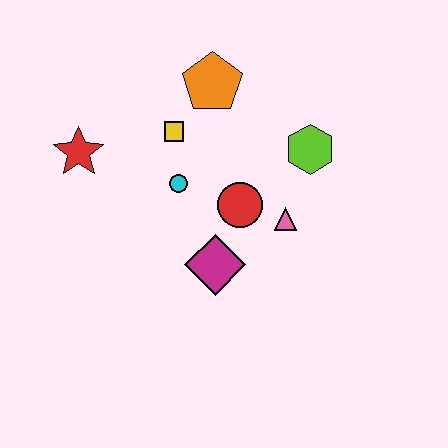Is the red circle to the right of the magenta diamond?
Yes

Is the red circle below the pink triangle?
No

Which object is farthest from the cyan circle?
The lime hexagon is farthest from the cyan circle.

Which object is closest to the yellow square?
The cyan circle is closest to the yellow square.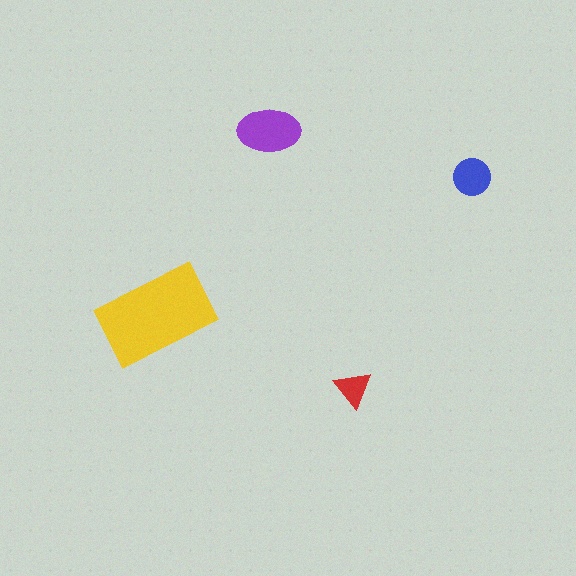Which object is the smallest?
The red triangle.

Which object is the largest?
The yellow rectangle.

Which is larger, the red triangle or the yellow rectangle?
The yellow rectangle.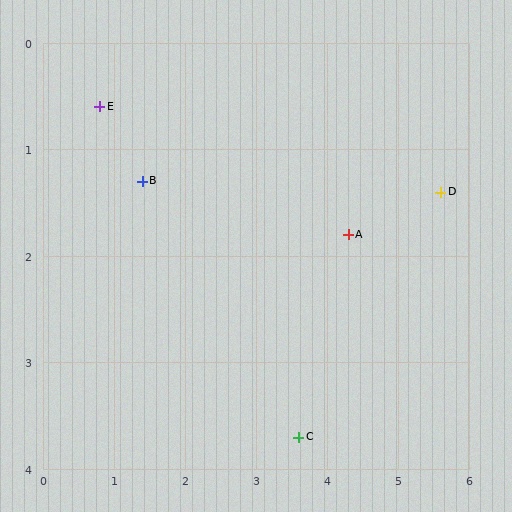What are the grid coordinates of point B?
Point B is at approximately (1.4, 1.3).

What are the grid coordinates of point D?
Point D is at approximately (5.6, 1.4).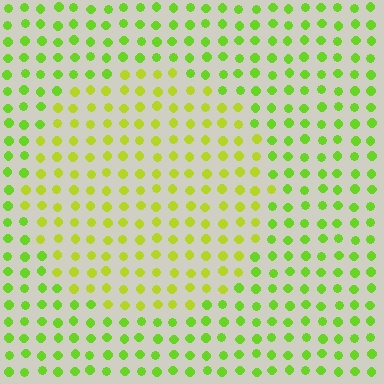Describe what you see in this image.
The image is filled with small lime elements in a uniform arrangement. A circle-shaped region is visible where the elements are tinted to a slightly different hue, forming a subtle color boundary.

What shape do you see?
I see a circle.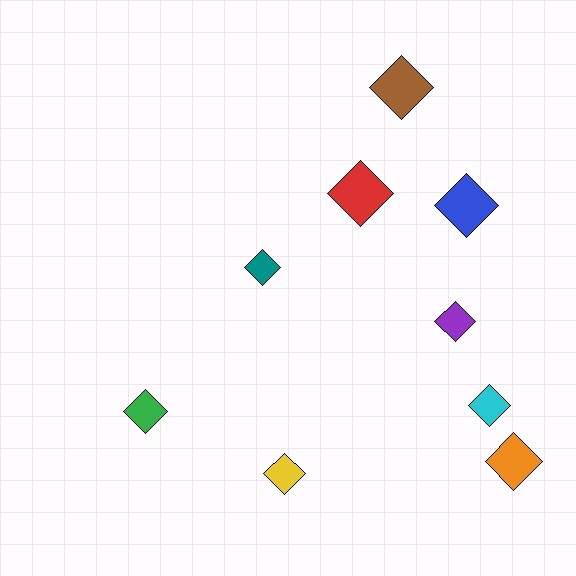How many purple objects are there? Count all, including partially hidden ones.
There is 1 purple object.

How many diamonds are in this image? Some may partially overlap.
There are 9 diamonds.